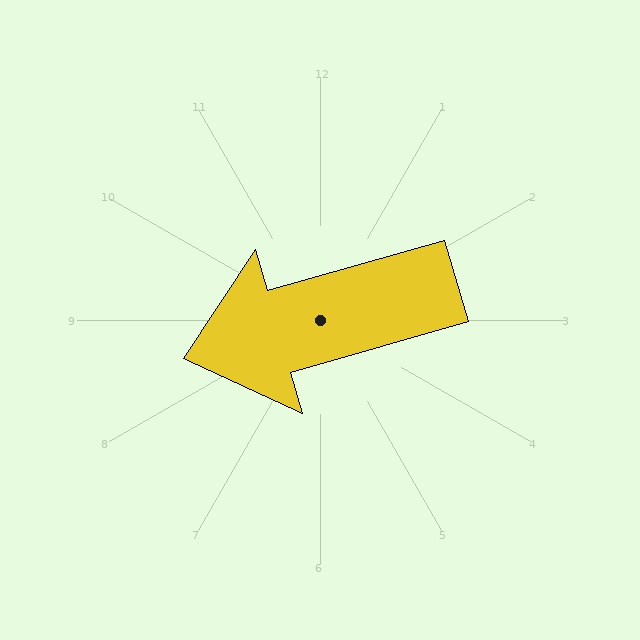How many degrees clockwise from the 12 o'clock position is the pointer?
Approximately 254 degrees.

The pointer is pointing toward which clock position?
Roughly 8 o'clock.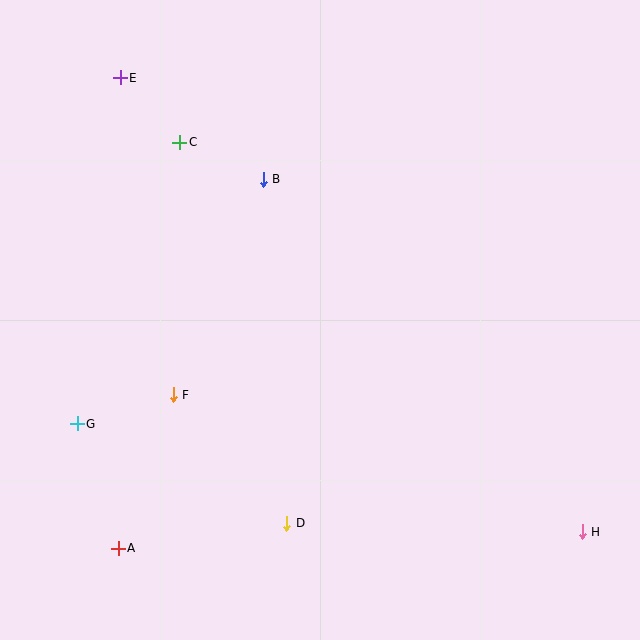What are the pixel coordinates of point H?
Point H is at (582, 532).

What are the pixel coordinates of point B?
Point B is at (263, 179).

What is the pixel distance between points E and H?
The distance between E and H is 648 pixels.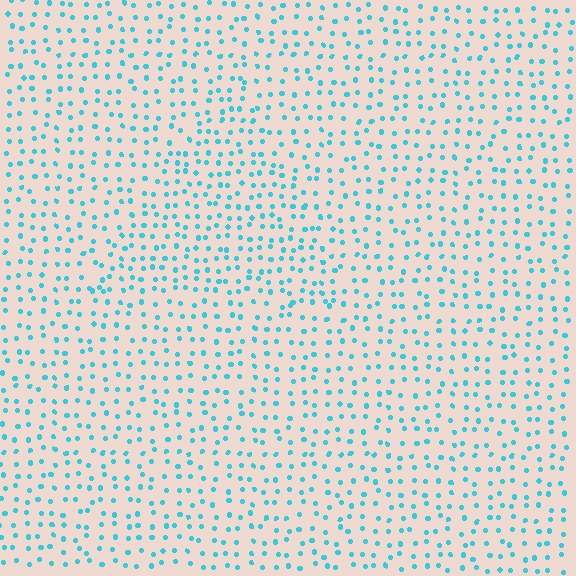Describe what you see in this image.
The image contains small cyan elements arranged at two different densities. A triangle-shaped region is visible where the elements are more densely packed than the surrounding area.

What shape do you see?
I see a triangle.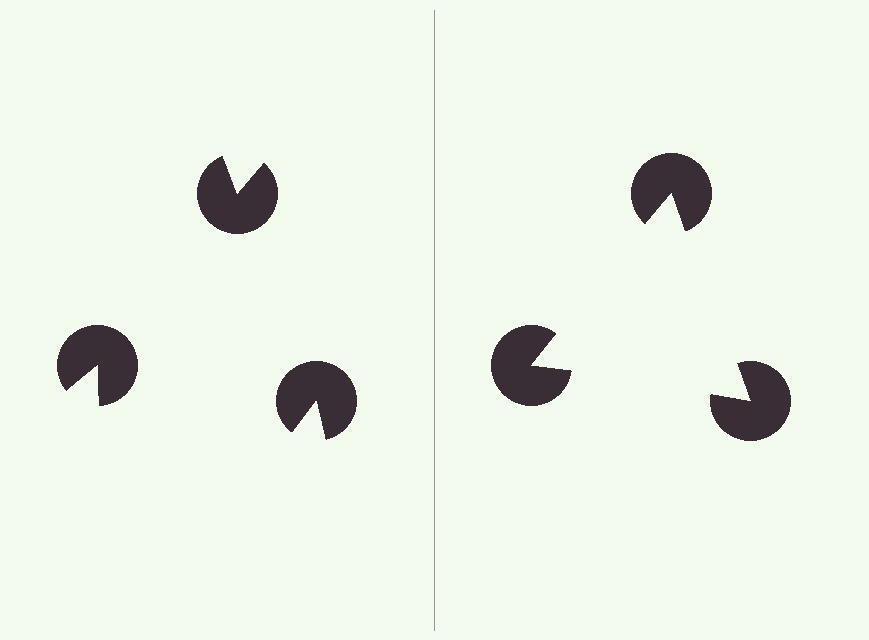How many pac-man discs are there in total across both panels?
6 — 3 on each side.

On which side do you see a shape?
An illusory triangle appears on the right side. On the left side the wedge cuts are rotated, so no coherent shape forms.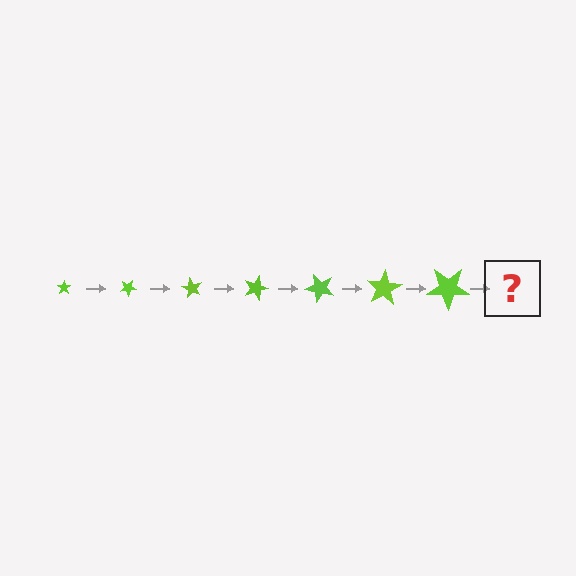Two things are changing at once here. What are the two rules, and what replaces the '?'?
The two rules are that the star grows larger each step and it rotates 30 degrees each step. The '?' should be a star, larger than the previous one and rotated 210 degrees from the start.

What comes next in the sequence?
The next element should be a star, larger than the previous one and rotated 210 degrees from the start.